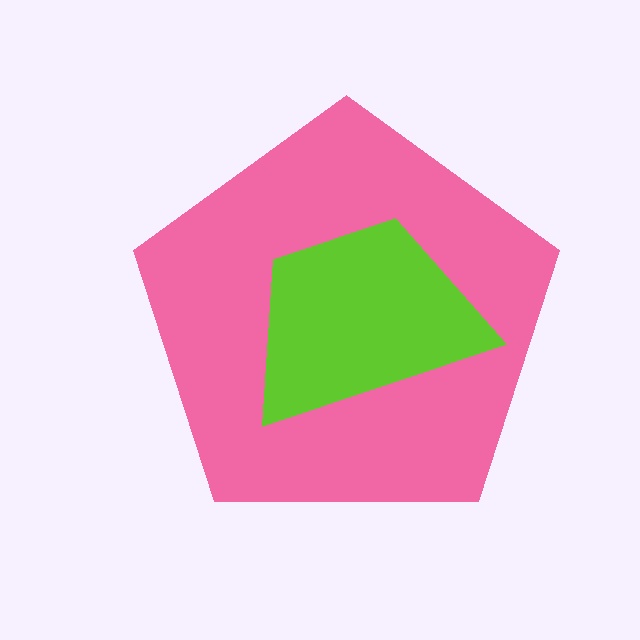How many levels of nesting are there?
2.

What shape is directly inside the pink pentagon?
The lime trapezoid.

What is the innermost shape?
The lime trapezoid.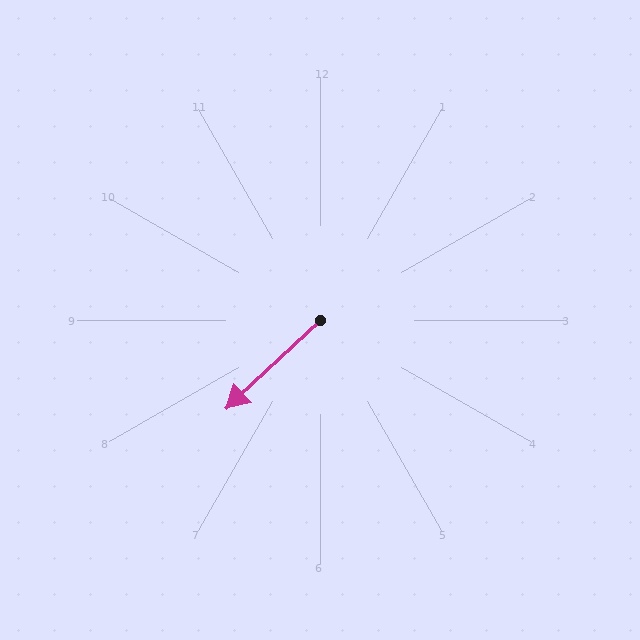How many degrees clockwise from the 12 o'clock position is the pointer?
Approximately 227 degrees.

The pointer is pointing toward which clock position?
Roughly 8 o'clock.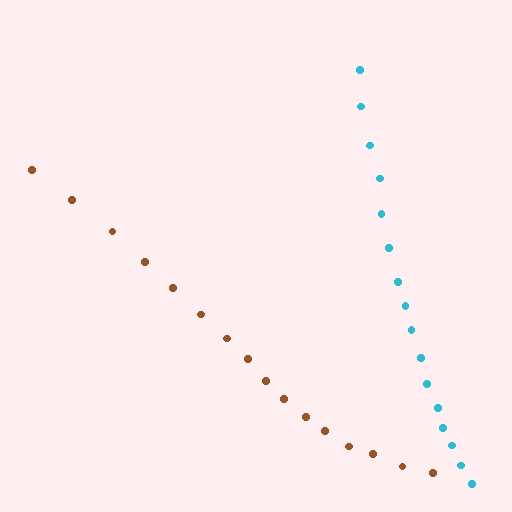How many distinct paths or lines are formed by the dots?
There are 2 distinct paths.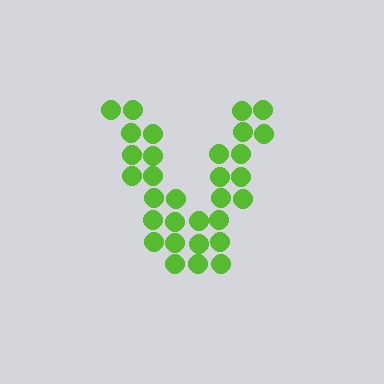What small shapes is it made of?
It is made of small circles.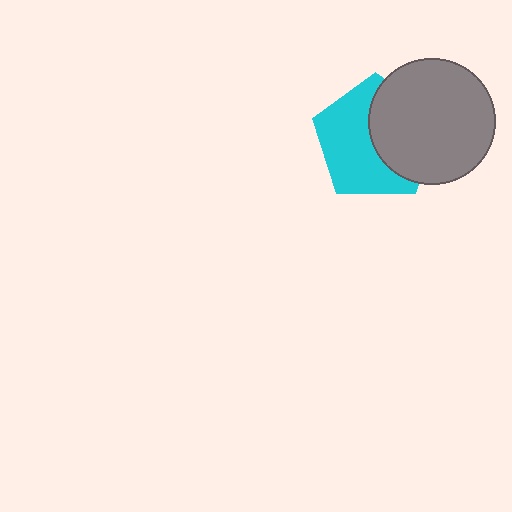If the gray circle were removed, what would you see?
You would see the complete cyan pentagon.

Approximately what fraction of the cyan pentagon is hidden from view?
Roughly 44% of the cyan pentagon is hidden behind the gray circle.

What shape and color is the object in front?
The object in front is a gray circle.